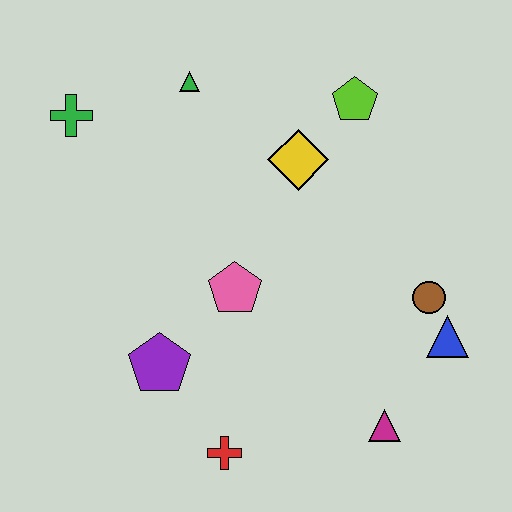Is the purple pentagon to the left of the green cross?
No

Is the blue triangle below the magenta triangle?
No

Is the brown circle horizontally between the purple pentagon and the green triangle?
No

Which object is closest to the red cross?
The purple pentagon is closest to the red cross.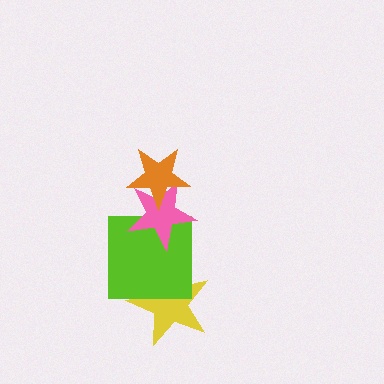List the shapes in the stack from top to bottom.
From top to bottom: the orange star, the pink star, the lime square, the yellow star.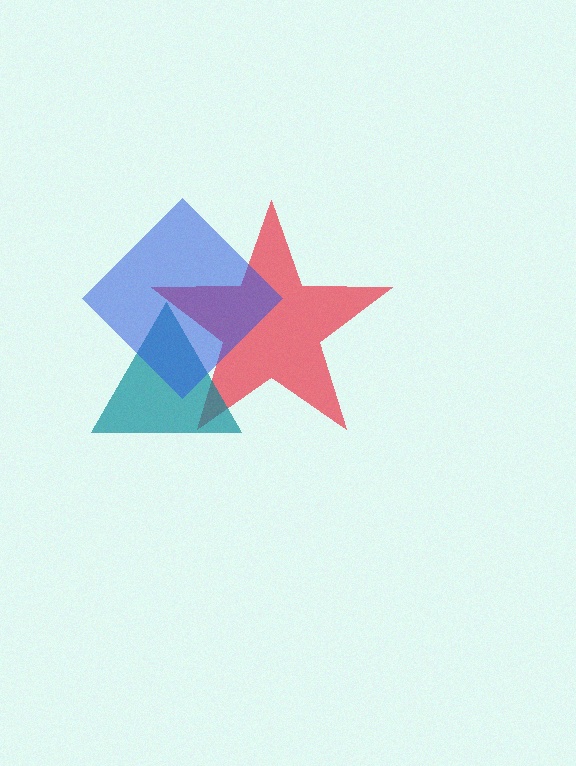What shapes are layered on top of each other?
The layered shapes are: a red star, a teal triangle, a blue diamond.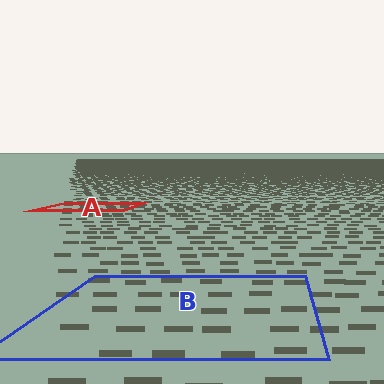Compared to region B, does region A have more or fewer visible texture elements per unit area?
Region A has more texture elements per unit area — they are packed more densely because it is farther away.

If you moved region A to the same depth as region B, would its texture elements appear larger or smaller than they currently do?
They would appear larger. At a closer depth, the same texture elements are projected at a bigger on-screen size.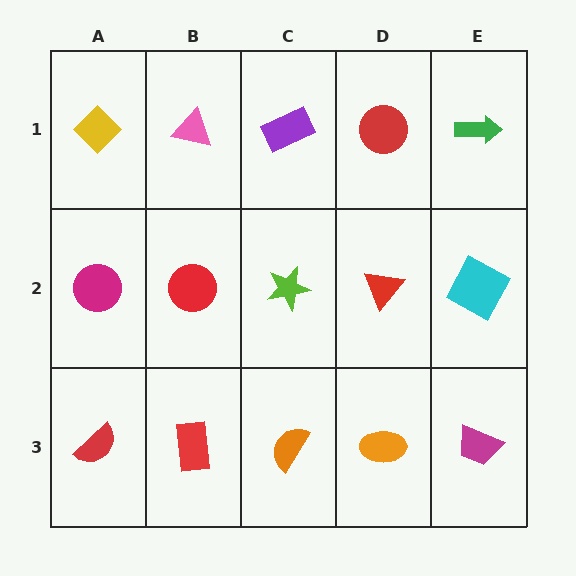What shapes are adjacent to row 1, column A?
A magenta circle (row 2, column A), a pink triangle (row 1, column B).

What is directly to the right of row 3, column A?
A red rectangle.